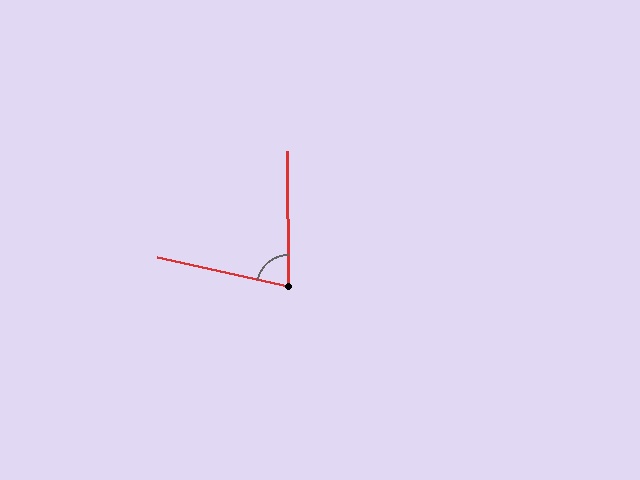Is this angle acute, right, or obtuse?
It is acute.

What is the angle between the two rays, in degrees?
Approximately 77 degrees.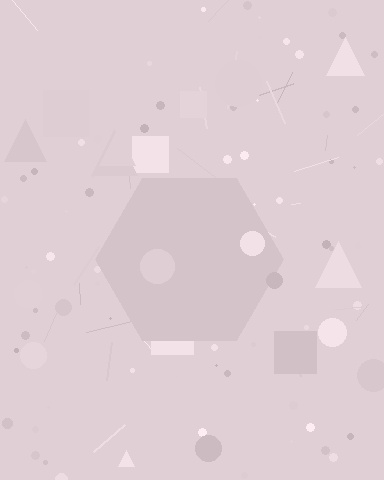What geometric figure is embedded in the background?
A hexagon is embedded in the background.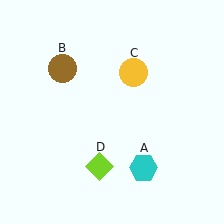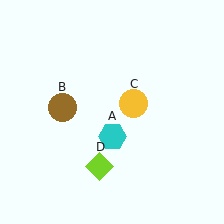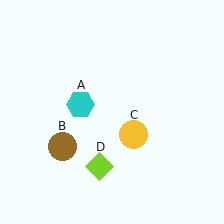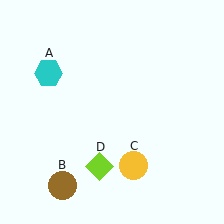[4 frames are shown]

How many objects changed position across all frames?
3 objects changed position: cyan hexagon (object A), brown circle (object B), yellow circle (object C).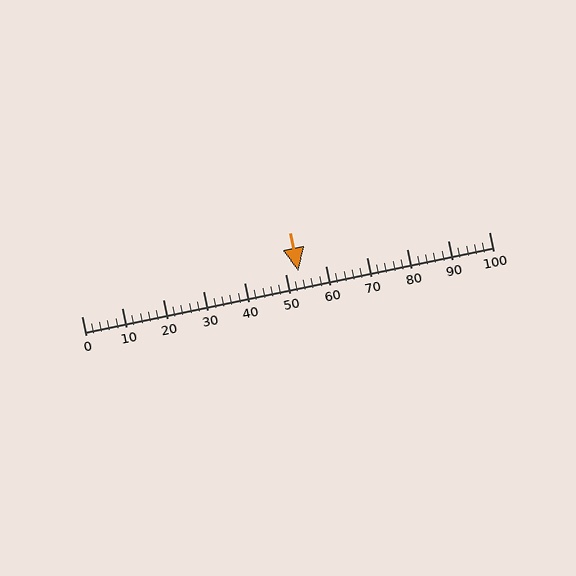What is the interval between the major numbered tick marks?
The major tick marks are spaced 10 units apart.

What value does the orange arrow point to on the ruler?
The orange arrow points to approximately 53.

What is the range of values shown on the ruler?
The ruler shows values from 0 to 100.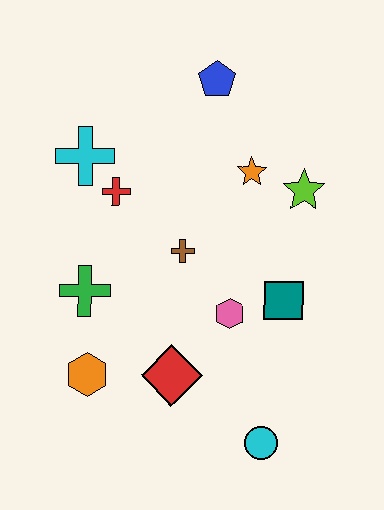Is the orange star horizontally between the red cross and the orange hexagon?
No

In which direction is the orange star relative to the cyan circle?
The orange star is above the cyan circle.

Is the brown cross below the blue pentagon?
Yes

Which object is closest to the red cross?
The cyan cross is closest to the red cross.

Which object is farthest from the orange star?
The cyan circle is farthest from the orange star.